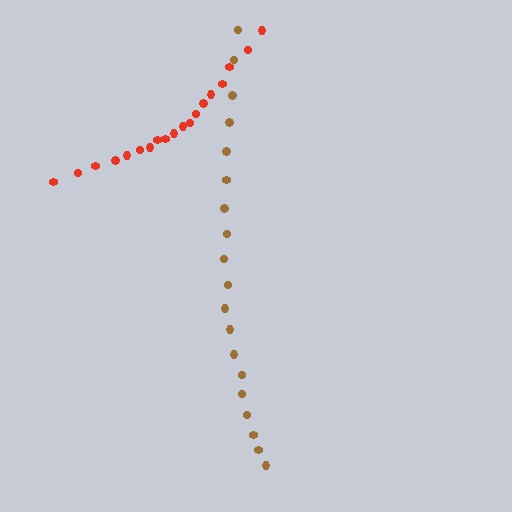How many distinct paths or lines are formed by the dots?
There are 2 distinct paths.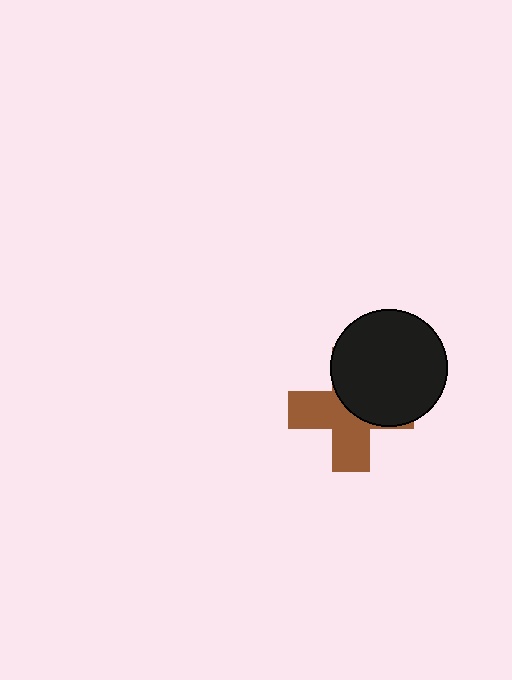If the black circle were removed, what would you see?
You would see the complete brown cross.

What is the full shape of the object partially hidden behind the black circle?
The partially hidden object is a brown cross.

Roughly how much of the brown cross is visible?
About half of it is visible (roughly 52%).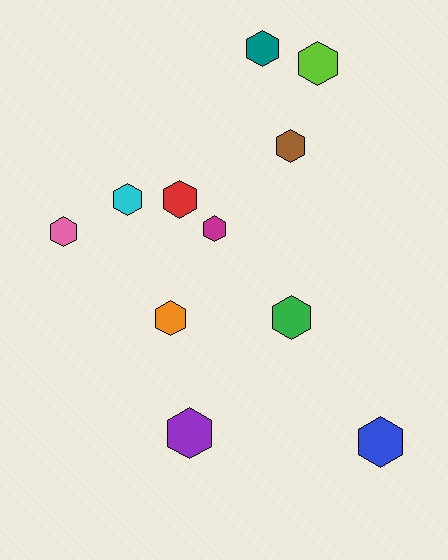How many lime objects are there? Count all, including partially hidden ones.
There is 1 lime object.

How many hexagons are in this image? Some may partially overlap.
There are 11 hexagons.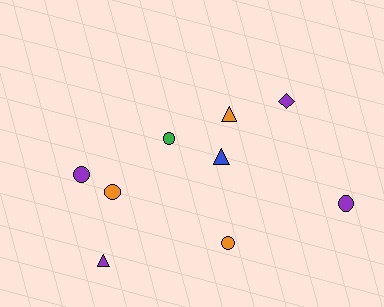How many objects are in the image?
There are 9 objects.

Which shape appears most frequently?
Circle, with 5 objects.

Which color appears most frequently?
Purple, with 4 objects.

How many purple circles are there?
There are 2 purple circles.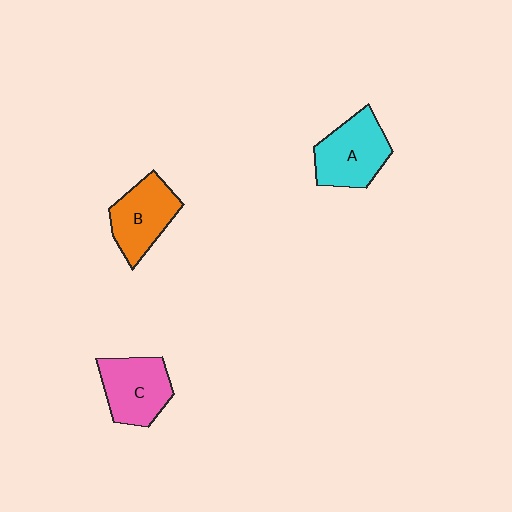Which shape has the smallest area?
Shape B (orange).